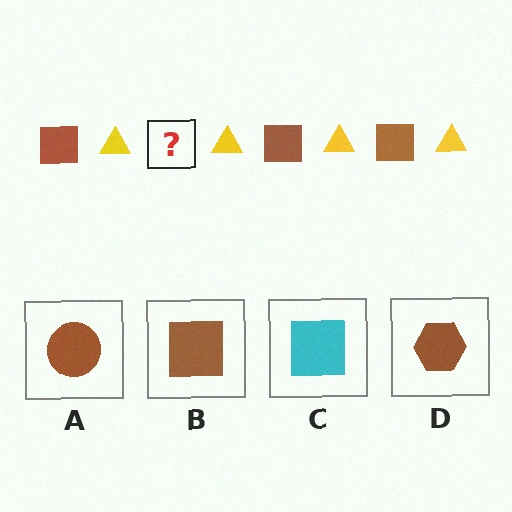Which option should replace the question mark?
Option B.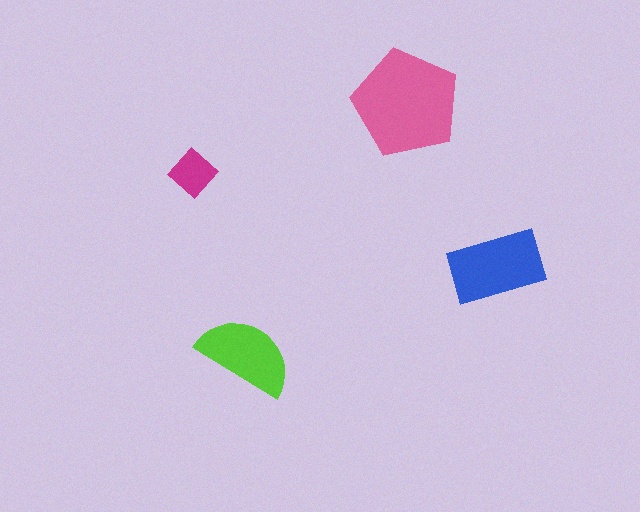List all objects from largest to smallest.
The pink pentagon, the blue rectangle, the lime semicircle, the magenta diamond.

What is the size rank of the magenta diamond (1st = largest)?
4th.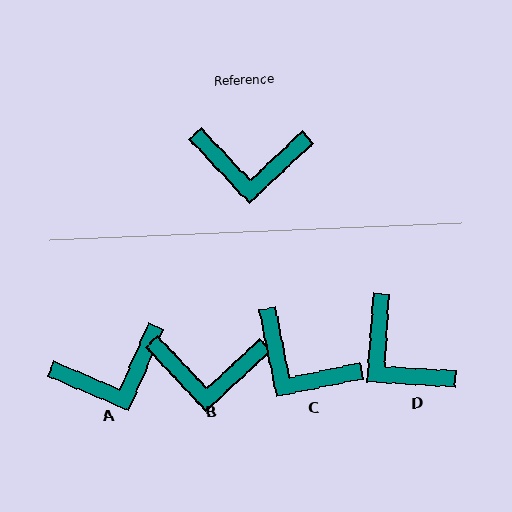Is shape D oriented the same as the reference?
No, it is off by about 47 degrees.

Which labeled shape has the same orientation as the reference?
B.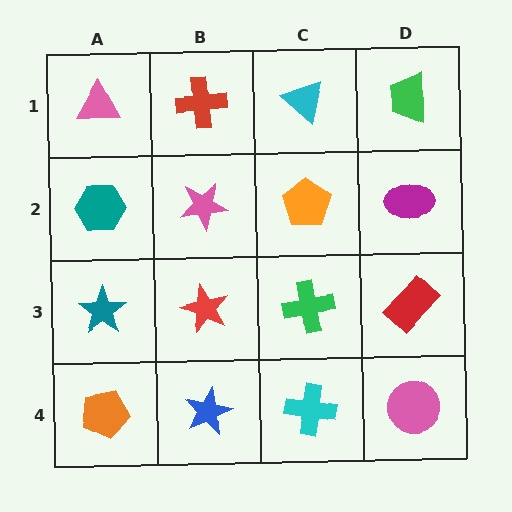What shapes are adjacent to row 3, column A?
A teal hexagon (row 2, column A), an orange pentagon (row 4, column A), a red star (row 3, column B).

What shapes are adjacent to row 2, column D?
A green trapezoid (row 1, column D), a red rectangle (row 3, column D), an orange pentagon (row 2, column C).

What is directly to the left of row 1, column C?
A red cross.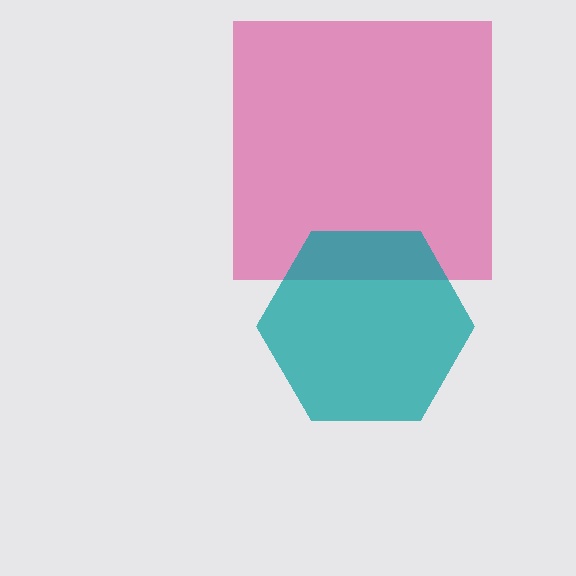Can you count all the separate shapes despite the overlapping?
Yes, there are 2 separate shapes.